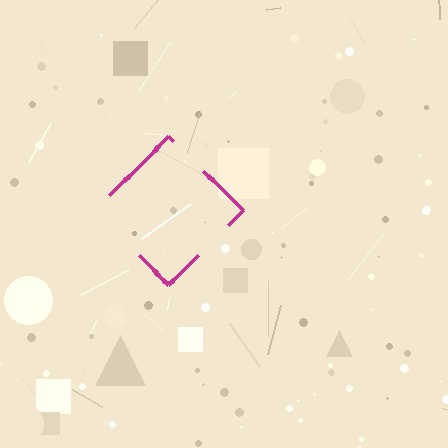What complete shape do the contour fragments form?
The contour fragments form a diamond.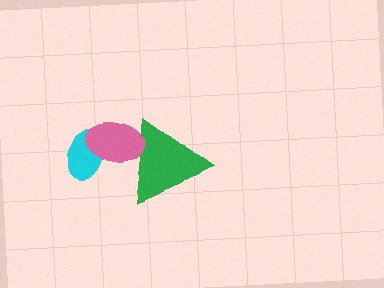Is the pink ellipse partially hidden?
No, no other shape covers it.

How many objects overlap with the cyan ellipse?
1 object overlaps with the cyan ellipse.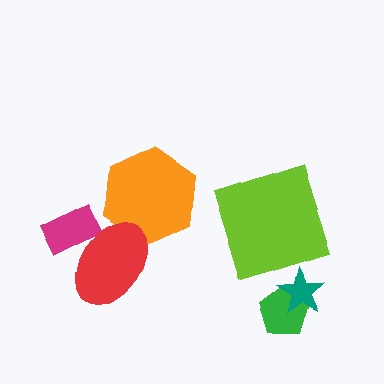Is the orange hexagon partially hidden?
Yes, it is partially covered by another shape.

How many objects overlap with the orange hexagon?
1 object overlaps with the orange hexagon.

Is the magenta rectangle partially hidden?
Yes, it is partially covered by another shape.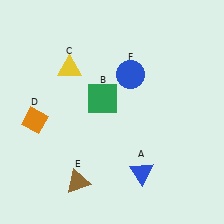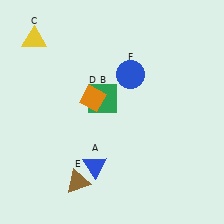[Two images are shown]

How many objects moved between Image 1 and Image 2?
3 objects moved between the two images.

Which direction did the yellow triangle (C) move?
The yellow triangle (C) moved left.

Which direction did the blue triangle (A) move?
The blue triangle (A) moved left.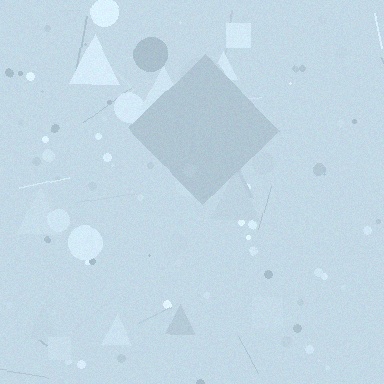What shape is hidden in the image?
A diamond is hidden in the image.